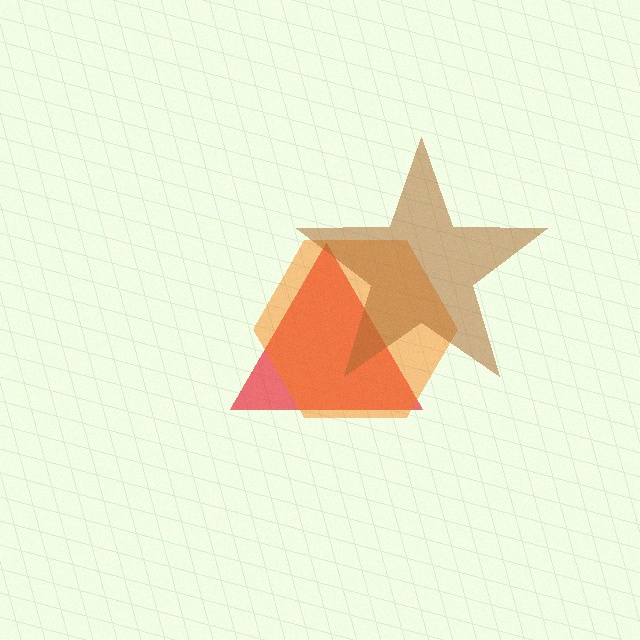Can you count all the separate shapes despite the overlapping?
Yes, there are 3 separate shapes.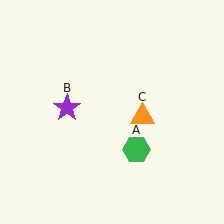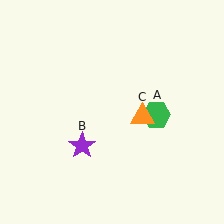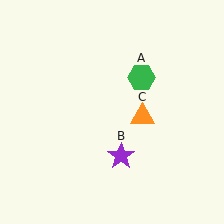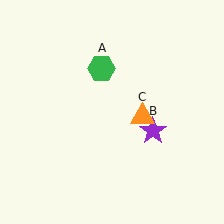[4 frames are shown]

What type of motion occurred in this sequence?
The green hexagon (object A), purple star (object B) rotated counterclockwise around the center of the scene.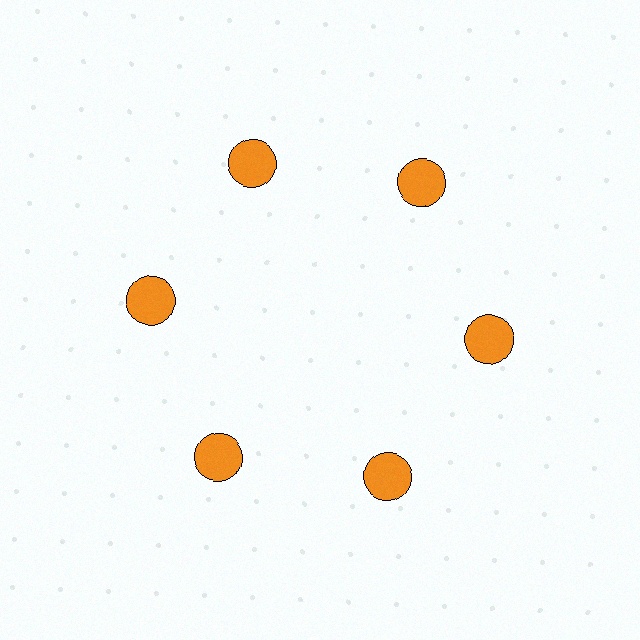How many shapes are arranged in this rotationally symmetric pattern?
There are 6 shapes, arranged in 6 groups of 1.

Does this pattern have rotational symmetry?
Yes, this pattern has 6-fold rotational symmetry. It looks the same after rotating 60 degrees around the center.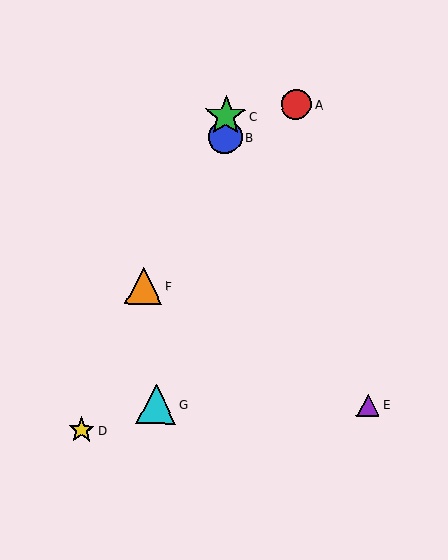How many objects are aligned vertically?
2 objects (B, C) are aligned vertically.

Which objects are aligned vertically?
Objects B, C are aligned vertically.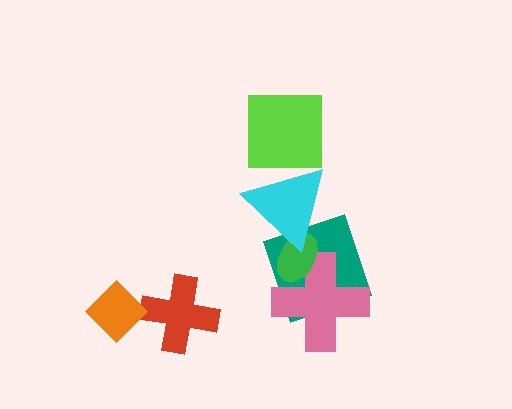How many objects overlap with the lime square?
1 object overlaps with the lime square.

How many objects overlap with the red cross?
0 objects overlap with the red cross.